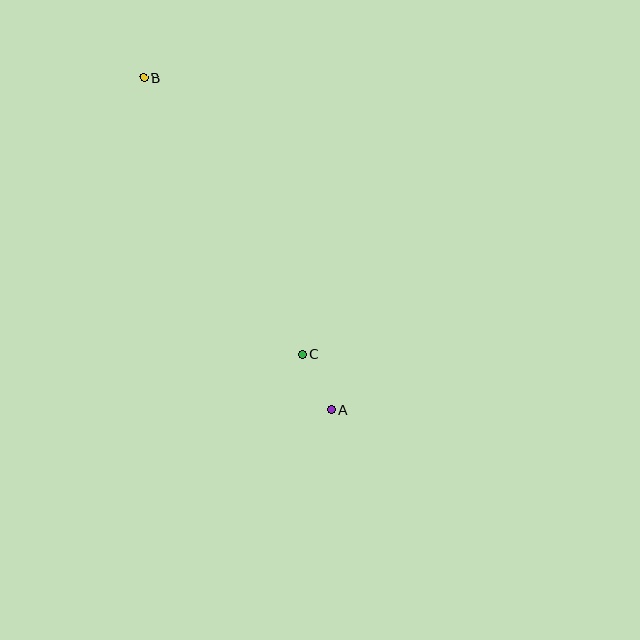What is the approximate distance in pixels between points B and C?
The distance between B and C is approximately 319 pixels.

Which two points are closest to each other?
Points A and C are closest to each other.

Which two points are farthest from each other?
Points A and B are farthest from each other.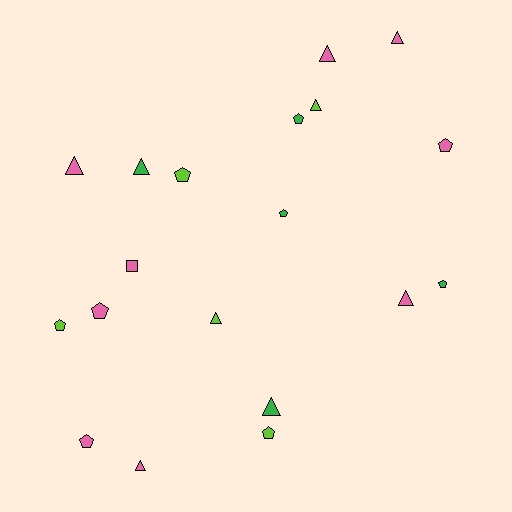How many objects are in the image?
There are 19 objects.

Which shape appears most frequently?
Pentagon, with 9 objects.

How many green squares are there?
There are no green squares.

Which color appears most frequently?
Pink, with 9 objects.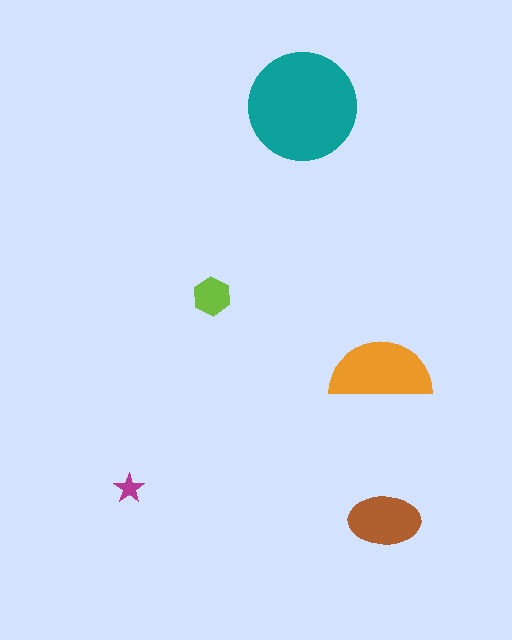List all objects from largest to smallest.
The teal circle, the orange semicircle, the brown ellipse, the lime hexagon, the magenta star.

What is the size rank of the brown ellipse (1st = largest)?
3rd.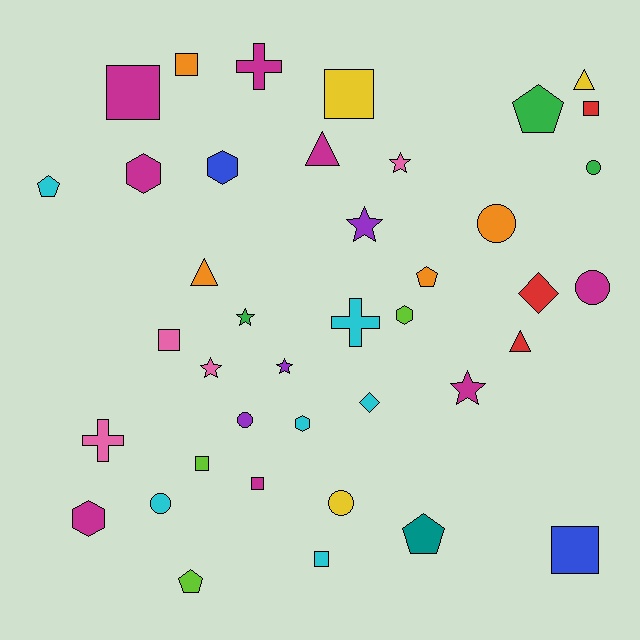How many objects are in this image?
There are 40 objects.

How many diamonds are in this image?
There are 2 diamonds.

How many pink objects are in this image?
There are 4 pink objects.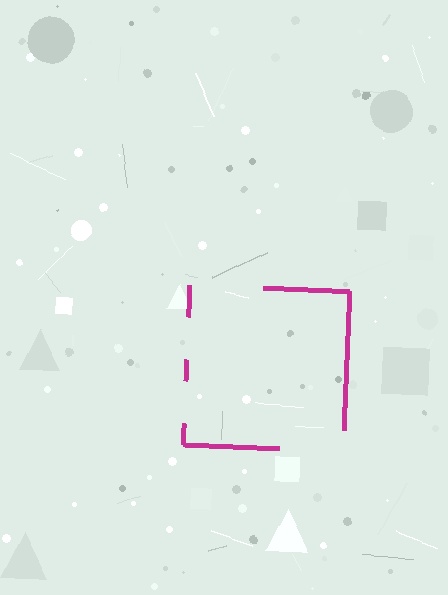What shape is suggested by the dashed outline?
The dashed outline suggests a square.